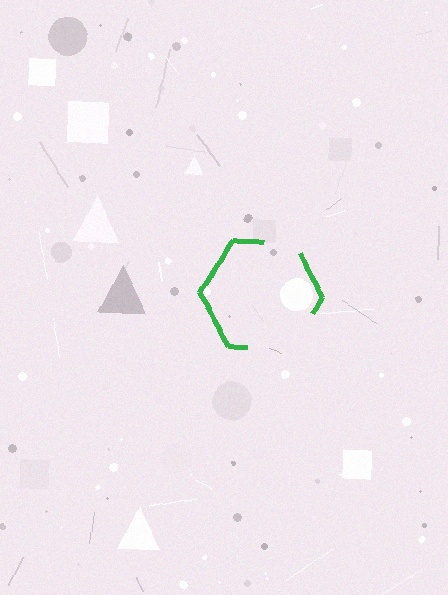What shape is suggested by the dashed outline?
The dashed outline suggests a hexagon.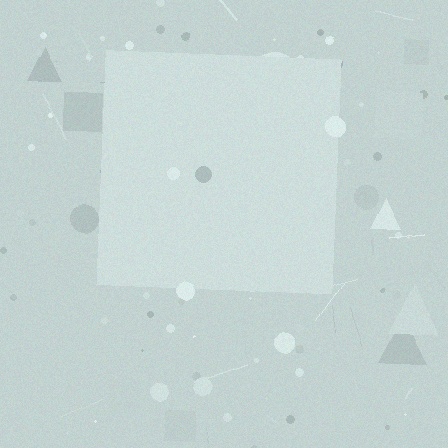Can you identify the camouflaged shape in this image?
The camouflaged shape is a square.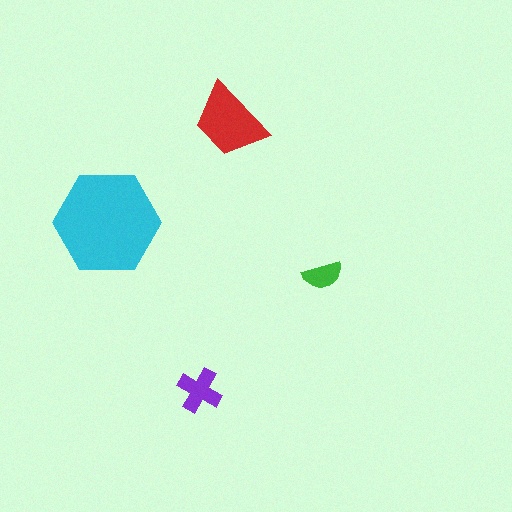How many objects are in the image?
There are 4 objects in the image.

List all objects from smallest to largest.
The green semicircle, the purple cross, the red trapezoid, the cyan hexagon.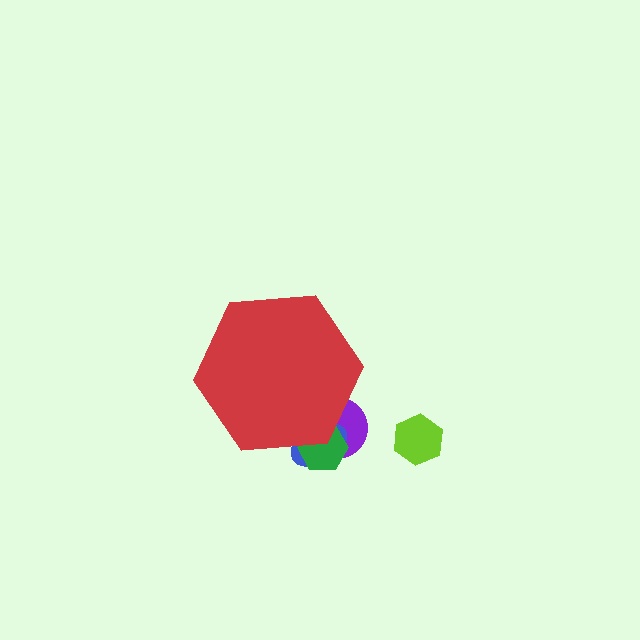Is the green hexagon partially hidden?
Yes, the green hexagon is partially hidden behind the red hexagon.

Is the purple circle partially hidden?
Yes, the purple circle is partially hidden behind the red hexagon.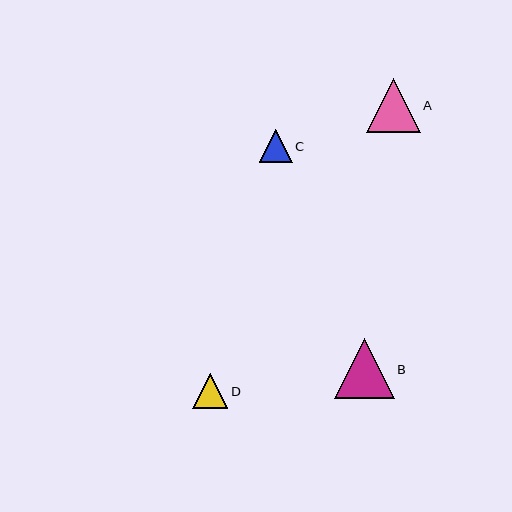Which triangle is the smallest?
Triangle C is the smallest with a size of approximately 33 pixels.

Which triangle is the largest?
Triangle B is the largest with a size of approximately 60 pixels.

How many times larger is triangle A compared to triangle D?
Triangle A is approximately 1.5 times the size of triangle D.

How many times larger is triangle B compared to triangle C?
Triangle B is approximately 1.8 times the size of triangle C.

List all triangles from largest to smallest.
From largest to smallest: B, A, D, C.